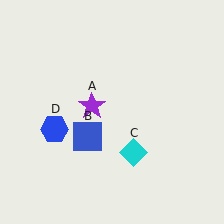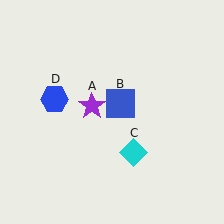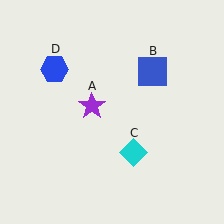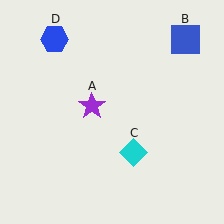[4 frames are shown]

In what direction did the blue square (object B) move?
The blue square (object B) moved up and to the right.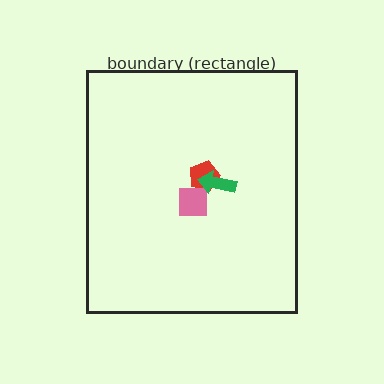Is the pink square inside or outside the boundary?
Inside.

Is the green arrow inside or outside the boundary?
Inside.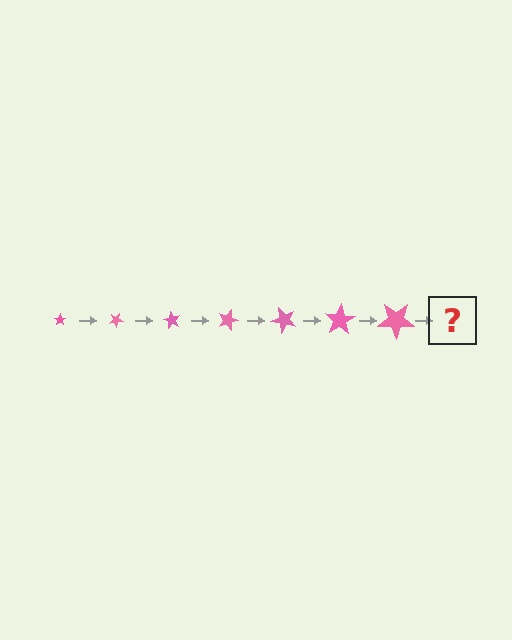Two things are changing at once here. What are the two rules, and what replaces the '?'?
The two rules are that the star grows larger each step and it rotates 30 degrees each step. The '?' should be a star, larger than the previous one and rotated 210 degrees from the start.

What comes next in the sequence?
The next element should be a star, larger than the previous one and rotated 210 degrees from the start.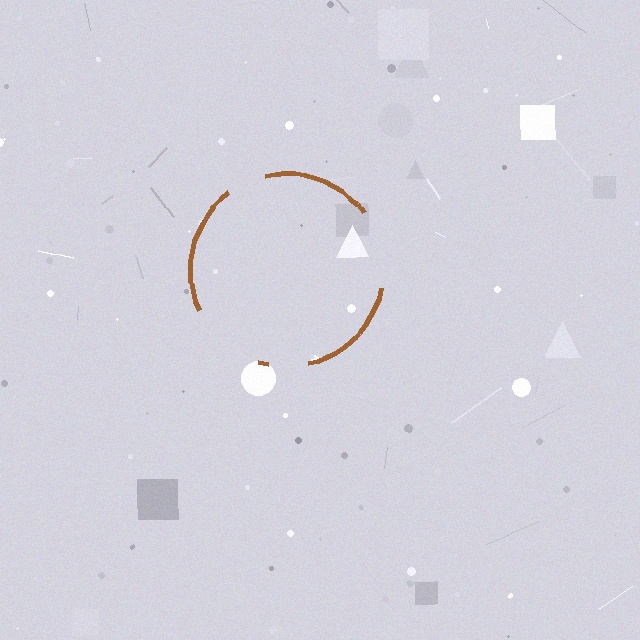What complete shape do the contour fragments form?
The contour fragments form a circle.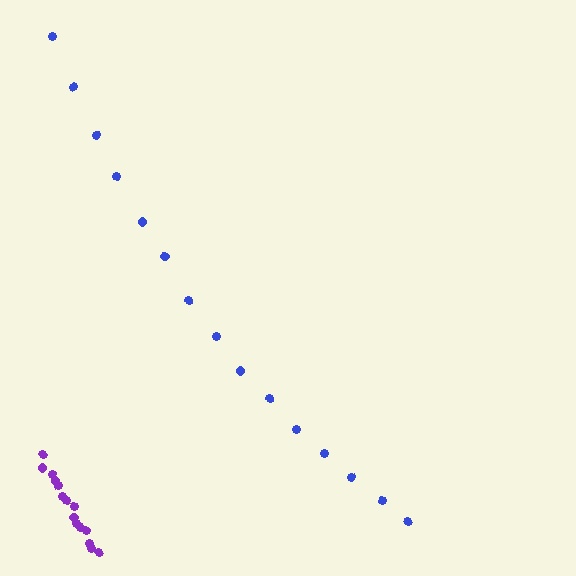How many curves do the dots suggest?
There are 2 distinct paths.